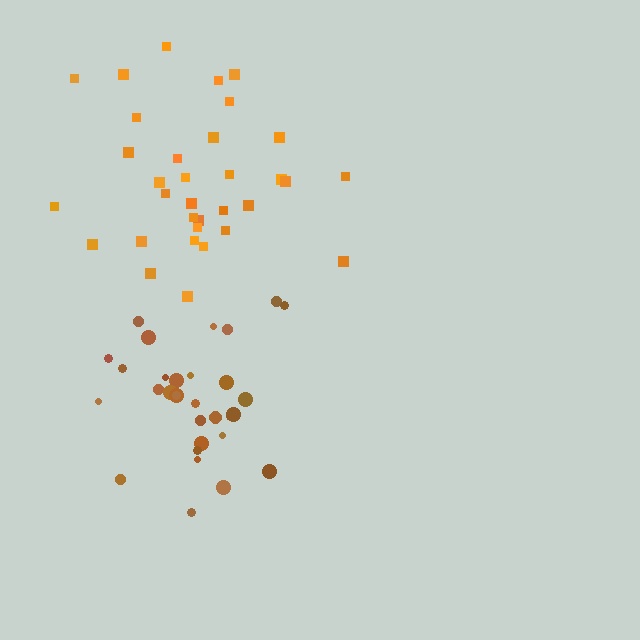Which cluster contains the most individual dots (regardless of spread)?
Orange (33).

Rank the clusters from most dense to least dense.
brown, orange.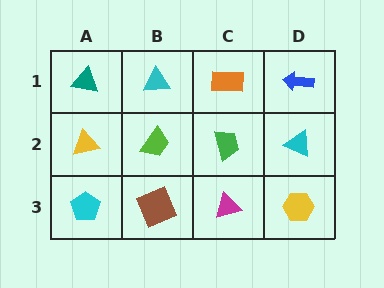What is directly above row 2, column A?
A teal triangle.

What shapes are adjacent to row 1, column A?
A yellow triangle (row 2, column A), a cyan triangle (row 1, column B).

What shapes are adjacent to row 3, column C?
A green trapezoid (row 2, column C), a brown square (row 3, column B), a yellow hexagon (row 3, column D).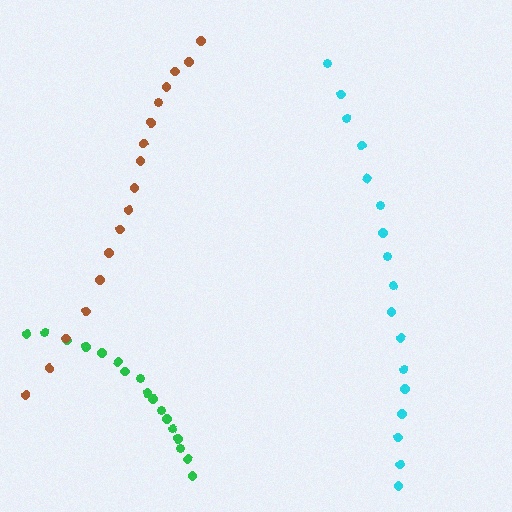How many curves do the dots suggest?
There are 3 distinct paths.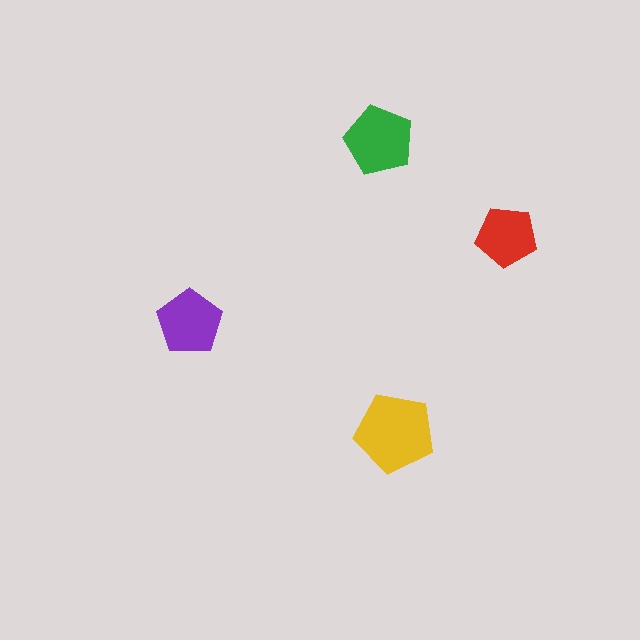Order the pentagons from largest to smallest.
the yellow one, the green one, the purple one, the red one.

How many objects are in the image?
There are 4 objects in the image.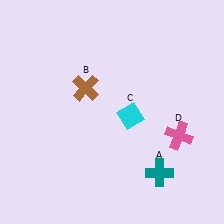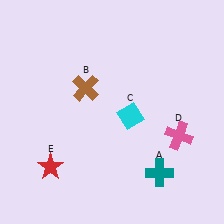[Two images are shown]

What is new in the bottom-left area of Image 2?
A red star (E) was added in the bottom-left area of Image 2.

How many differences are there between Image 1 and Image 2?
There is 1 difference between the two images.